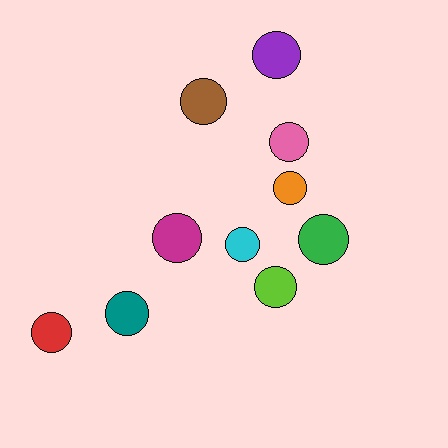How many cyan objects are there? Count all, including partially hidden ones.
There is 1 cyan object.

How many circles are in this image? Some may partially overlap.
There are 10 circles.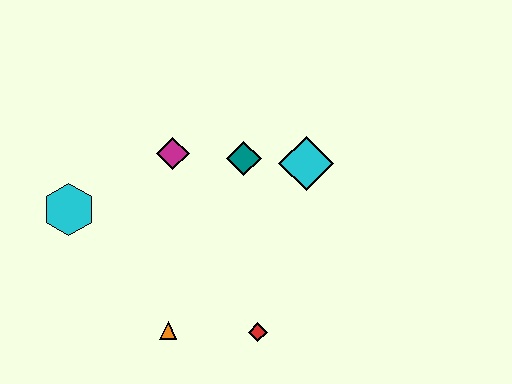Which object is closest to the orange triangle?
The red diamond is closest to the orange triangle.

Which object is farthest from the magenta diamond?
The red diamond is farthest from the magenta diamond.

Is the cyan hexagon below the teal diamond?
Yes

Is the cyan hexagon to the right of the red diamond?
No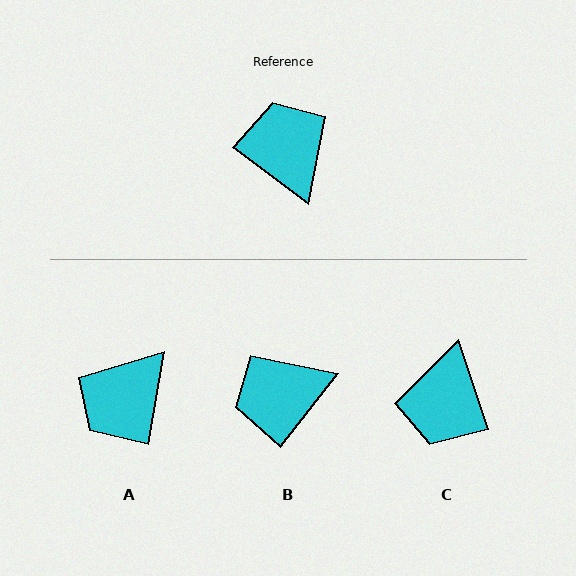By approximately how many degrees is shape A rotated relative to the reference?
Approximately 117 degrees counter-clockwise.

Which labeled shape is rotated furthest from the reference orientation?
C, about 145 degrees away.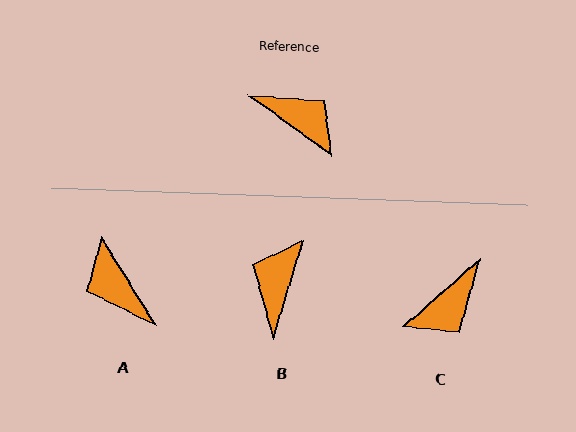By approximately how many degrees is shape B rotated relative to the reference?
Approximately 109 degrees counter-clockwise.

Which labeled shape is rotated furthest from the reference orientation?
A, about 158 degrees away.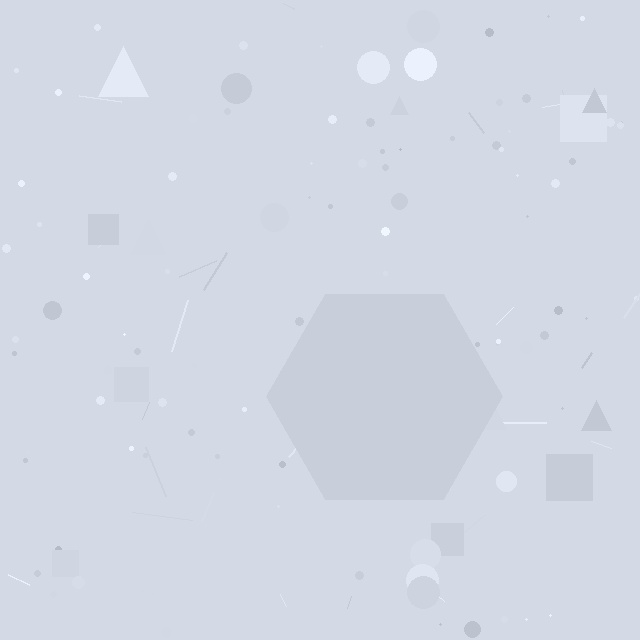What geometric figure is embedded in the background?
A hexagon is embedded in the background.